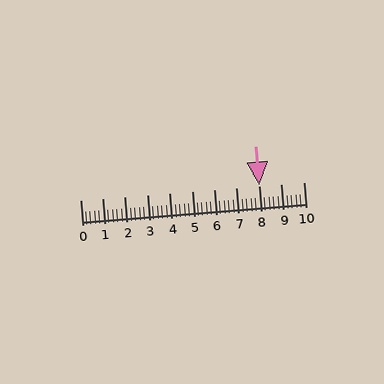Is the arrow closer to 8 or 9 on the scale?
The arrow is closer to 8.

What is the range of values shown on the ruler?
The ruler shows values from 0 to 10.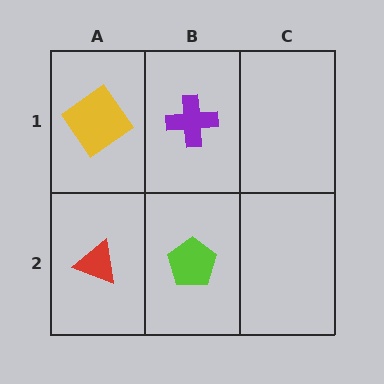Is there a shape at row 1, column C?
No, that cell is empty.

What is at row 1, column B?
A purple cross.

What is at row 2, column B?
A lime pentagon.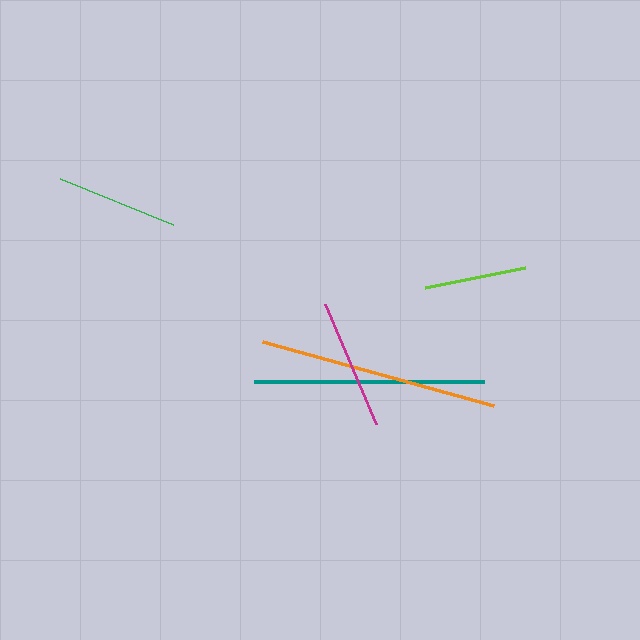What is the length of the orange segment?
The orange segment is approximately 240 pixels long.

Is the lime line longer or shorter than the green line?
The green line is longer than the lime line.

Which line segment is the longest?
The orange line is the longest at approximately 240 pixels.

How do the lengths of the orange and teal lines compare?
The orange and teal lines are approximately the same length.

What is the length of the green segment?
The green segment is approximately 122 pixels long.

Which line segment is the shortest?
The lime line is the shortest at approximately 102 pixels.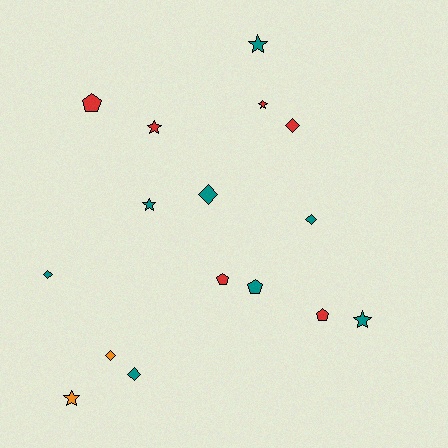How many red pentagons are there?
There are 3 red pentagons.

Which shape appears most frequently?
Star, with 6 objects.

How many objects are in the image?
There are 16 objects.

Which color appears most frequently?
Teal, with 8 objects.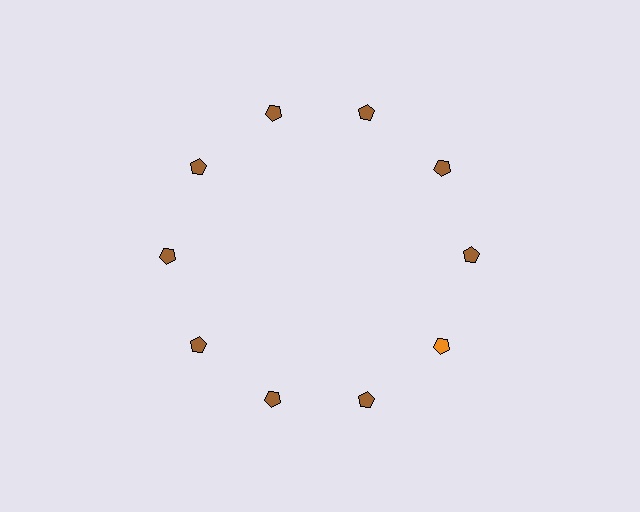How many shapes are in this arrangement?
There are 10 shapes arranged in a ring pattern.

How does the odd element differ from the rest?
It has a different color: orange instead of brown.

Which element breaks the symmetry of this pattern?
The orange pentagon at roughly the 4 o'clock position breaks the symmetry. All other shapes are brown pentagons.